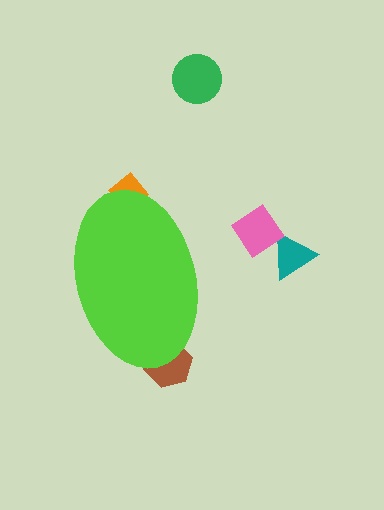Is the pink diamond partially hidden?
No, the pink diamond is fully visible.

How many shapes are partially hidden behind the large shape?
2 shapes are partially hidden.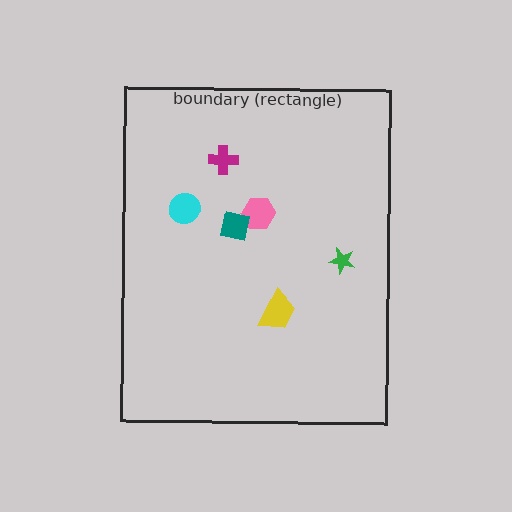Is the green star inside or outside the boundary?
Inside.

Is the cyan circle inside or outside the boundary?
Inside.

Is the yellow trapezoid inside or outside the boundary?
Inside.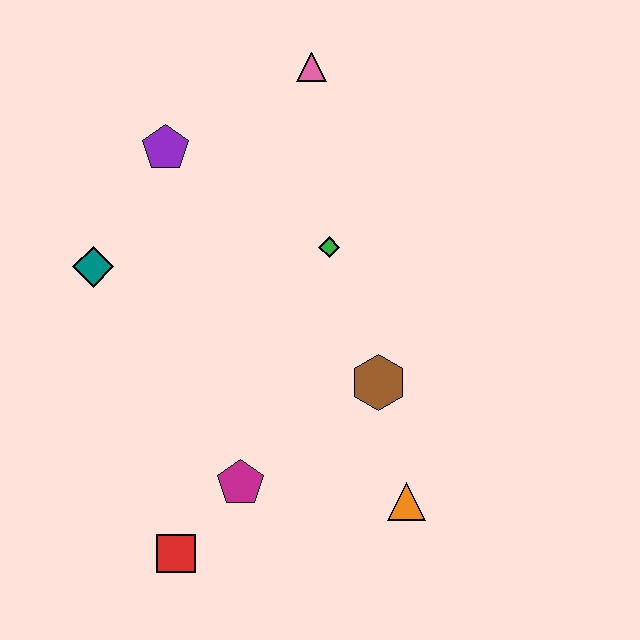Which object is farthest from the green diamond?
The red square is farthest from the green diamond.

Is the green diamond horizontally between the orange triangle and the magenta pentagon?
Yes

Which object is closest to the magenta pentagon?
The red square is closest to the magenta pentagon.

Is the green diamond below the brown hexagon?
No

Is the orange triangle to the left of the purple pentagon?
No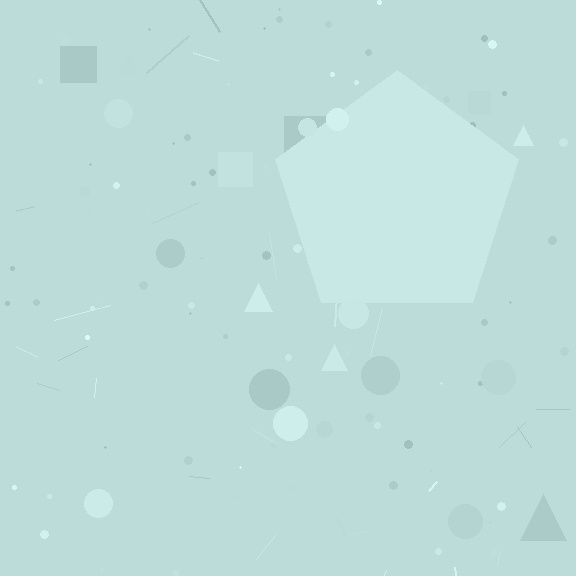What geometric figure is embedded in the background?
A pentagon is embedded in the background.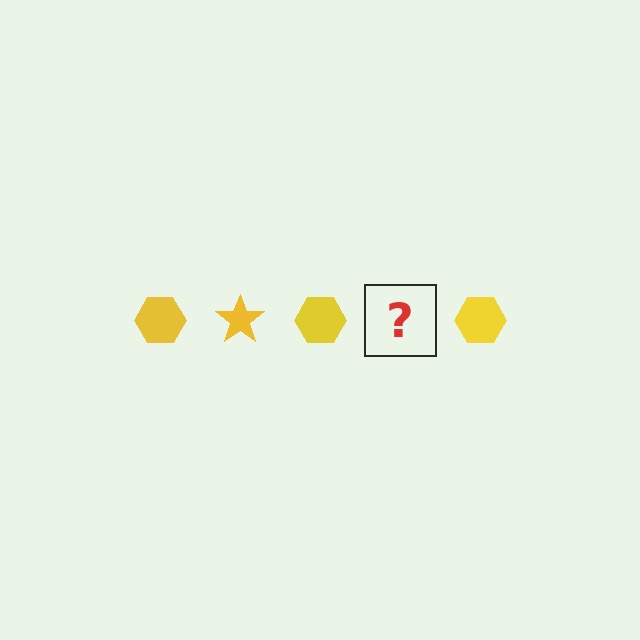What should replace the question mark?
The question mark should be replaced with a yellow star.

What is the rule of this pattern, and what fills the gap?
The rule is that the pattern cycles through hexagon, star shapes in yellow. The gap should be filled with a yellow star.